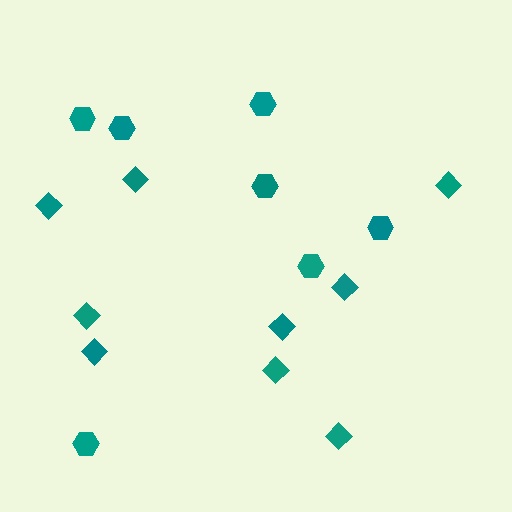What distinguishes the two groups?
There are 2 groups: one group of hexagons (7) and one group of diamonds (9).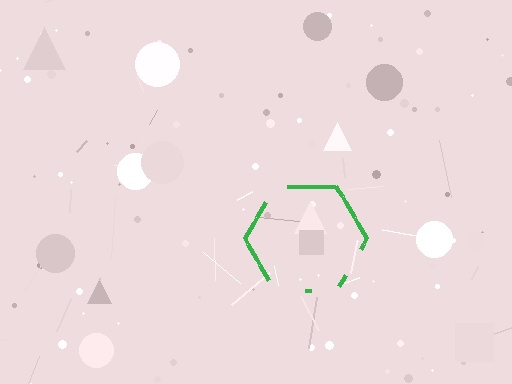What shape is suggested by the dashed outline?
The dashed outline suggests a hexagon.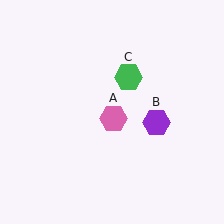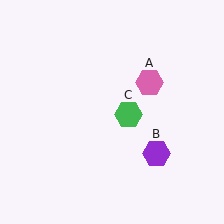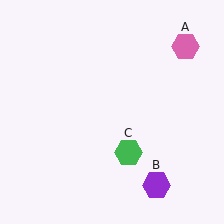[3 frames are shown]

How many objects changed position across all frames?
3 objects changed position: pink hexagon (object A), purple hexagon (object B), green hexagon (object C).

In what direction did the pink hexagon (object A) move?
The pink hexagon (object A) moved up and to the right.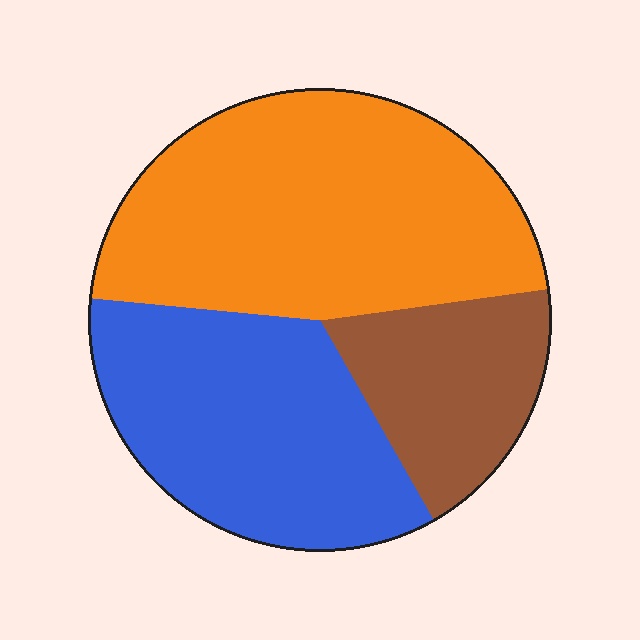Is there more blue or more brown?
Blue.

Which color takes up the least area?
Brown, at roughly 20%.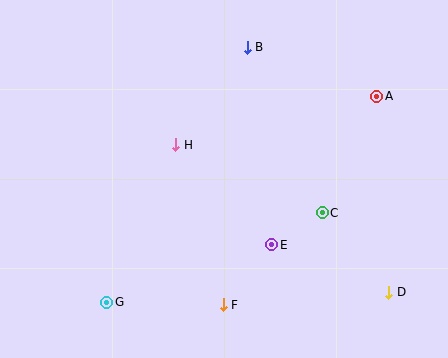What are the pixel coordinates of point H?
Point H is at (176, 145).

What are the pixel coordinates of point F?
Point F is at (223, 305).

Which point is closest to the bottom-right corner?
Point D is closest to the bottom-right corner.